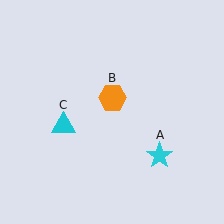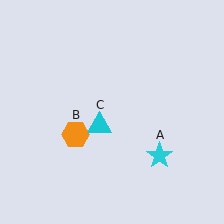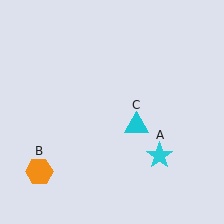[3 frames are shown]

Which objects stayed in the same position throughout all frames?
Cyan star (object A) remained stationary.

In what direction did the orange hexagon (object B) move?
The orange hexagon (object B) moved down and to the left.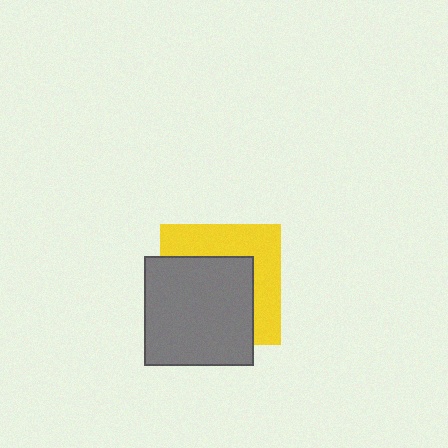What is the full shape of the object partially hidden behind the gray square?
The partially hidden object is a yellow square.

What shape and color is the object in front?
The object in front is a gray square.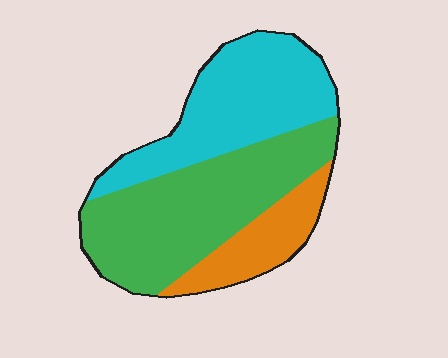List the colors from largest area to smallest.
From largest to smallest: green, cyan, orange.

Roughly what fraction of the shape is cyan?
Cyan takes up about three eighths (3/8) of the shape.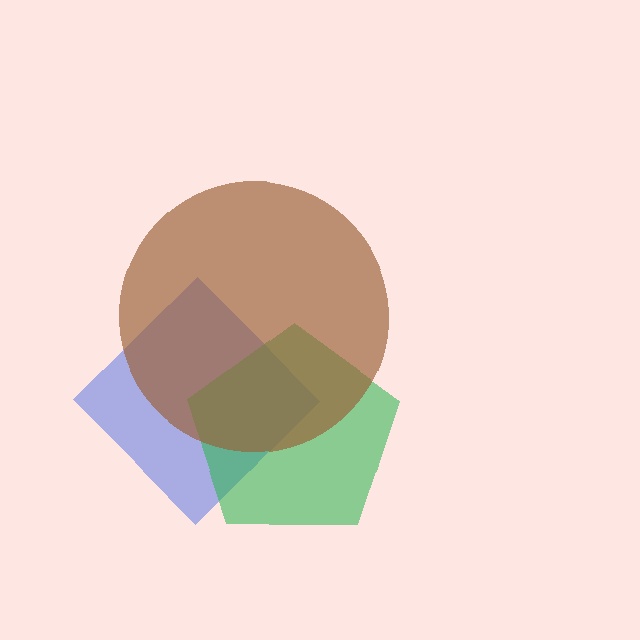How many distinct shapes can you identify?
There are 3 distinct shapes: a blue diamond, a green pentagon, a brown circle.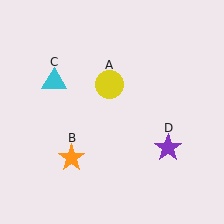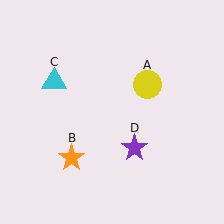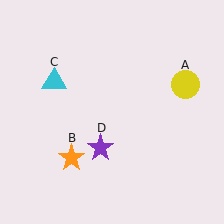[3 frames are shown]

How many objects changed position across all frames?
2 objects changed position: yellow circle (object A), purple star (object D).